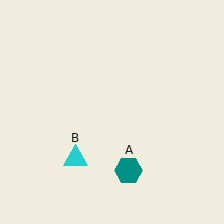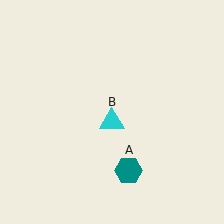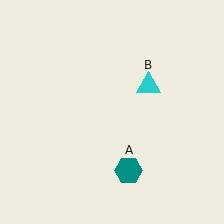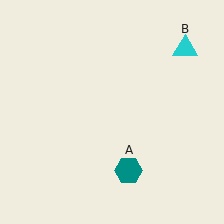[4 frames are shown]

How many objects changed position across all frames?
1 object changed position: cyan triangle (object B).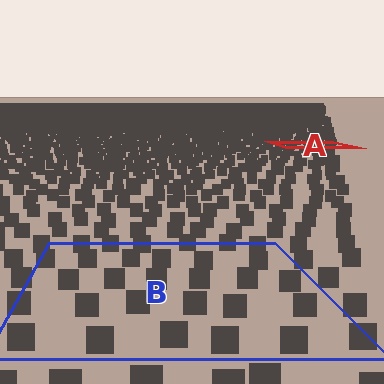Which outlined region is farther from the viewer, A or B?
Region A is farther from the viewer — the texture elements inside it appear smaller and more densely packed.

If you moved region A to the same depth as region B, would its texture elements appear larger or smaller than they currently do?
They would appear larger. At a closer depth, the same texture elements are projected at a bigger on-screen size.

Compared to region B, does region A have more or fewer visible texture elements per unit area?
Region A has more texture elements per unit area — they are packed more densely because it is farther away.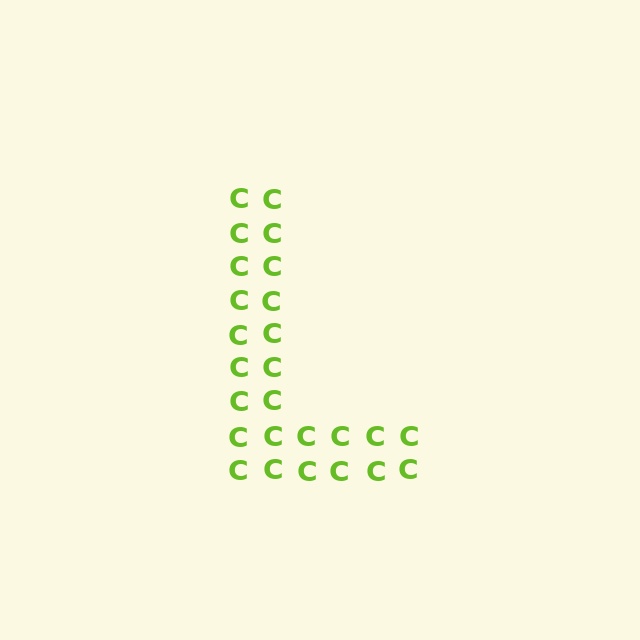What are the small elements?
The small elements are letter C's.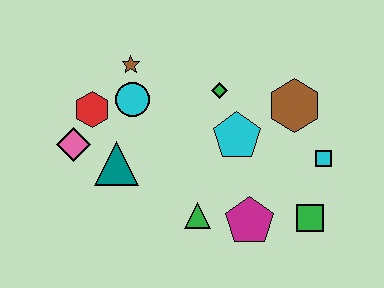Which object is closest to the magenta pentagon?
The green triangle is closest to the magenta pentagon.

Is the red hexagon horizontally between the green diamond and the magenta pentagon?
No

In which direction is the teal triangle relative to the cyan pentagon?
The teal triangle is to the left of the cyan pentagon.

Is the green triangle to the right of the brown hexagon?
No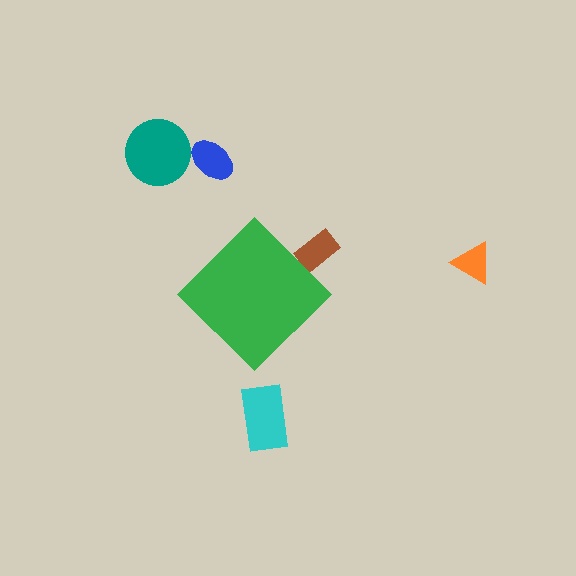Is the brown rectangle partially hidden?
Yes, the brown rectangle is partially hidden behind the green diamond.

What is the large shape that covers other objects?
A green diamond.